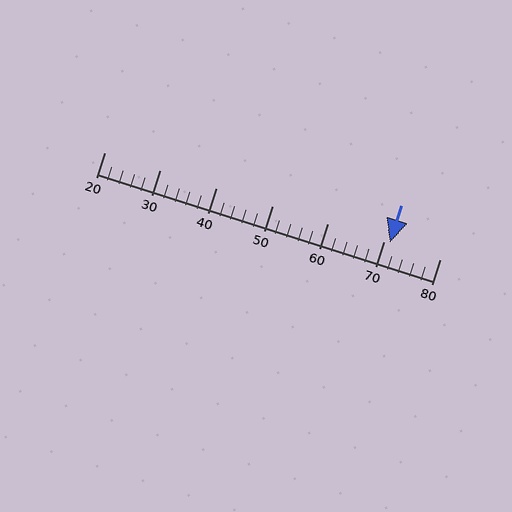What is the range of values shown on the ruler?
The ruler shows values from 20 to 80.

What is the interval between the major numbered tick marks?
The major tick marks are spaced 10 units apart.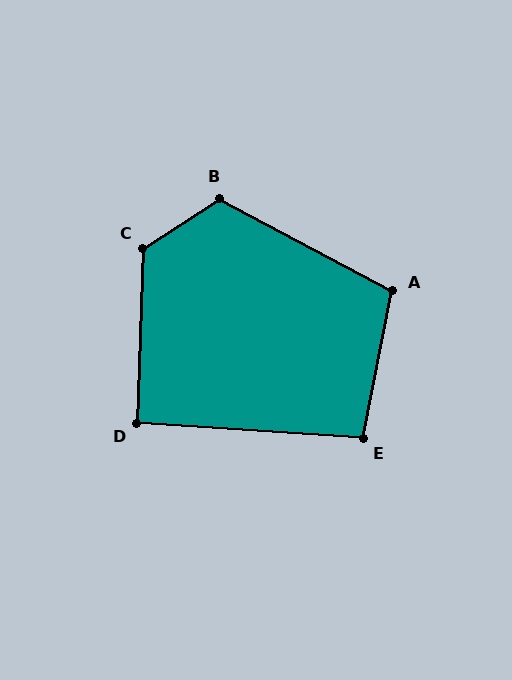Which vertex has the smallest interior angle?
D, at approximately 92 degrees.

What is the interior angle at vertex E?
Approximately 98 degrees (obtuse).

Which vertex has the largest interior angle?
C, at approximately 125 degrees.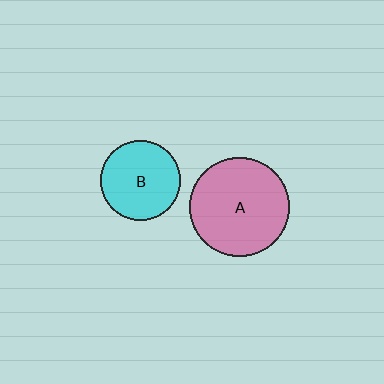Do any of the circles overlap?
No, none of the circles overlap.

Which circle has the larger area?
Circle A (pink).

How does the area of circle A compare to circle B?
Approximately 1.5 times.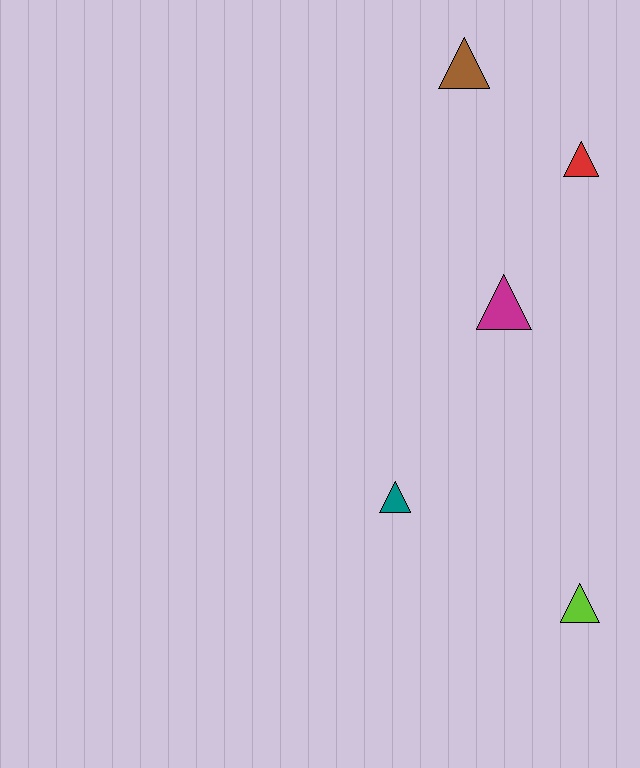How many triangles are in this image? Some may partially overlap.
There are 5 triangles.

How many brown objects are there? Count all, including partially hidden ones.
There is 1 brown object.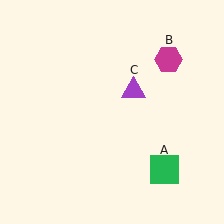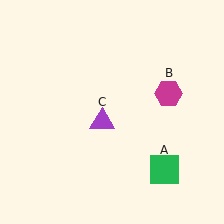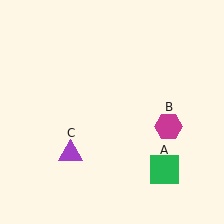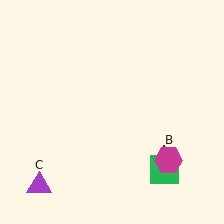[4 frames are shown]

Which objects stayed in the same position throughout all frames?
Green square (object A) remained stationary.